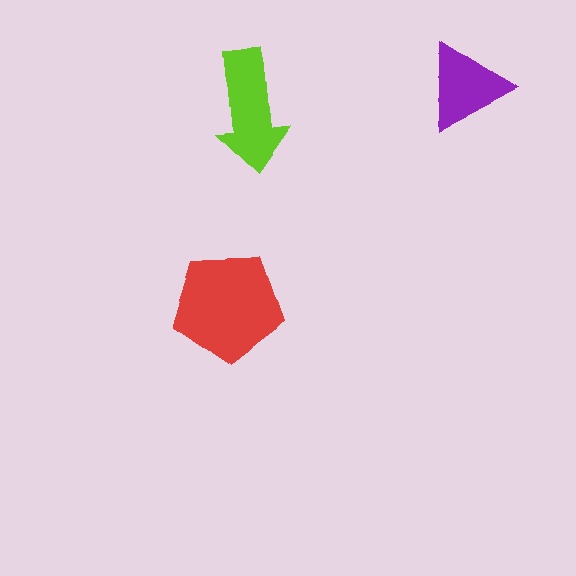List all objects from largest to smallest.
The red pentagon, the lime arrow, the purple triangle.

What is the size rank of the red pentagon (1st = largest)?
1st.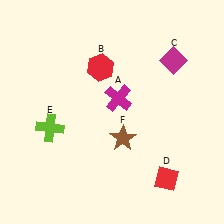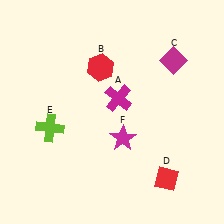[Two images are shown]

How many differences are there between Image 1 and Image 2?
There is 1 difference between the two images.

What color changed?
The star (F) changed from brown in Image 1 to magenta in Image 2.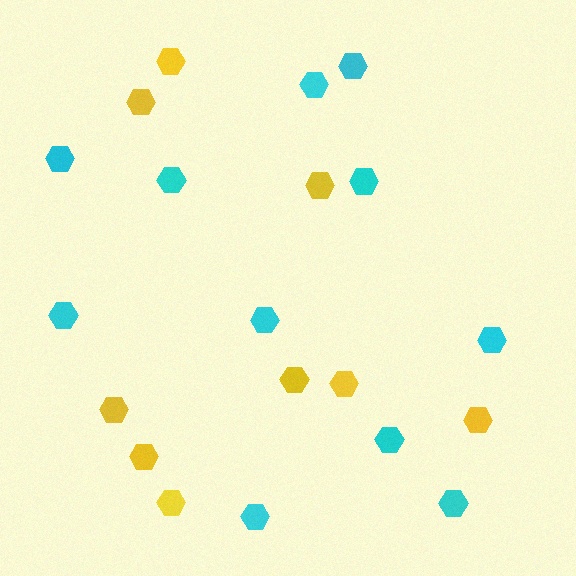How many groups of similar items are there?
There are 2 groups: one group of cyan hexagons (11) and one group of yellow hexagons (9).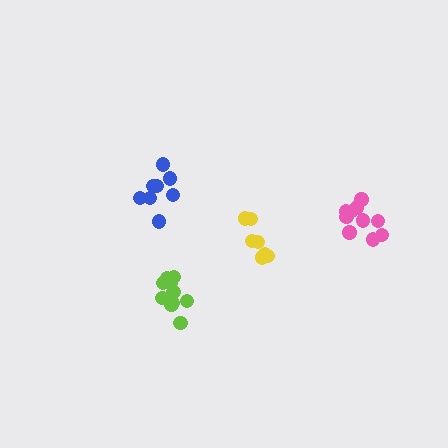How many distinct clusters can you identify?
There are 4 distinct clusters.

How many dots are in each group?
Group 1: 7 dots, Group 2: 8 dots, Group 3: 11 dots, Group 4: 10 dots (36 total).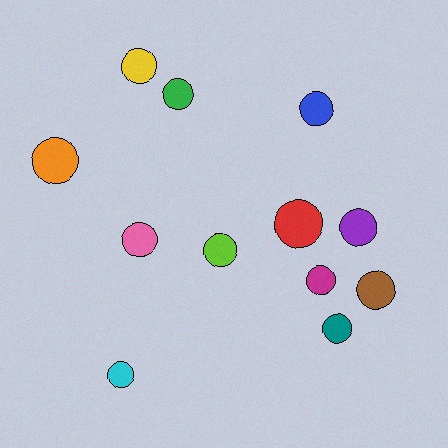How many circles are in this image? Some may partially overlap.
There are 12 circles.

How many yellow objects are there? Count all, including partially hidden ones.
There is 1 yellow object.